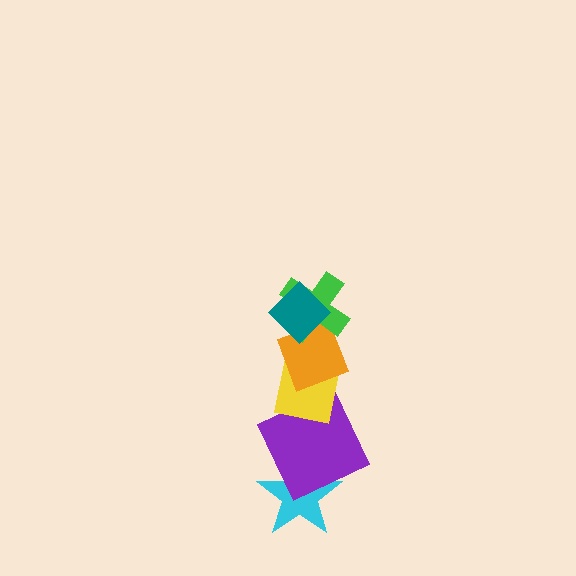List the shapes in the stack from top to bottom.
From top to bottom: the teal diamond, the green cross, the orange diamond, the yellow square, the purple square, the cyan star.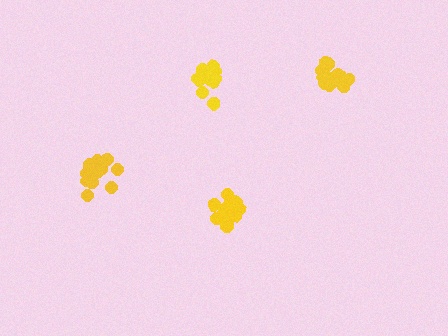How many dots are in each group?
Group 1: 20 dots, Group 2: 19 dots, Group 3: 18 dots, Group 4: 15 dots (72 total).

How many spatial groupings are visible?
There are 4 spatial groupings.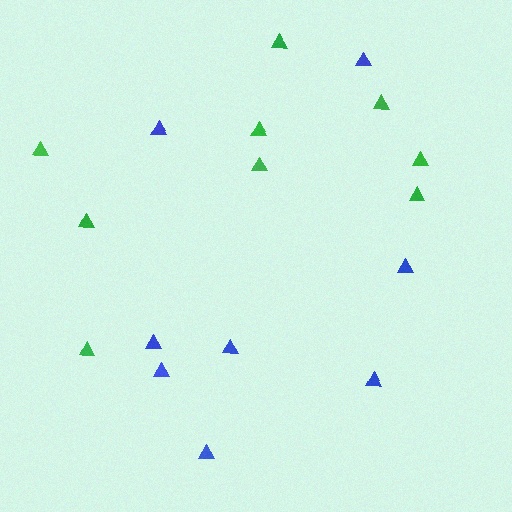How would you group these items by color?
There are 2 groups: one group of blue triangles (8) and one group of green triangles (9).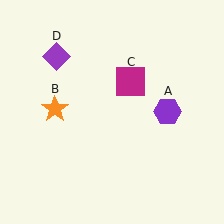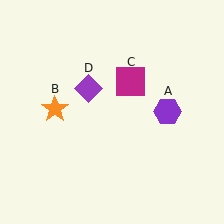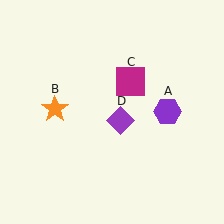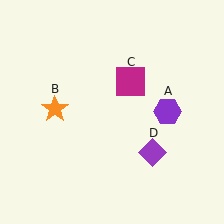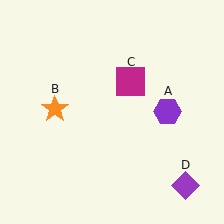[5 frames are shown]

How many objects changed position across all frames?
1 object changed position: purple diamond (object D).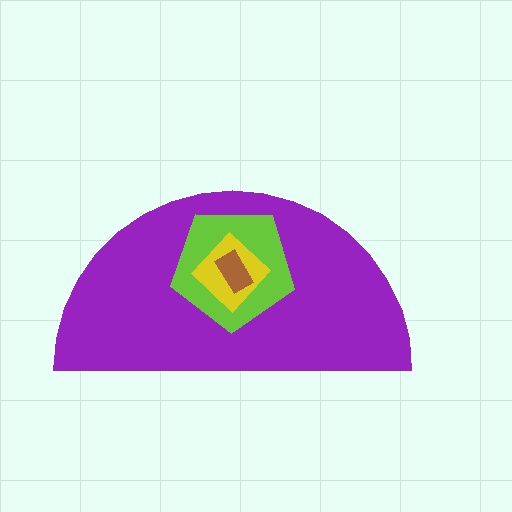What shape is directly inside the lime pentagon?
The yellow diamond.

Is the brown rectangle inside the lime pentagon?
Yes.